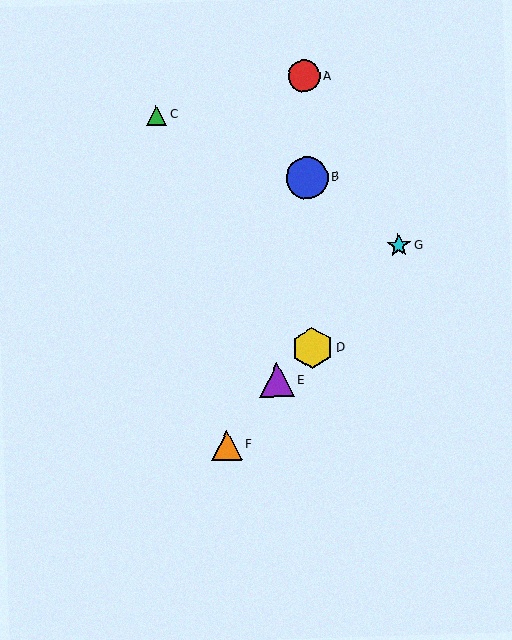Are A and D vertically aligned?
Yes, both are at x≈304.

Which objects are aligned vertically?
Objects A, B, D are aligned vertically.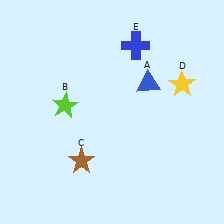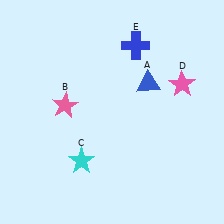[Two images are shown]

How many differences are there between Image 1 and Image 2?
There are 3 differences between the two images.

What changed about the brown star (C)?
In Image 1, C is brown. In Image 2, it changed to cyan.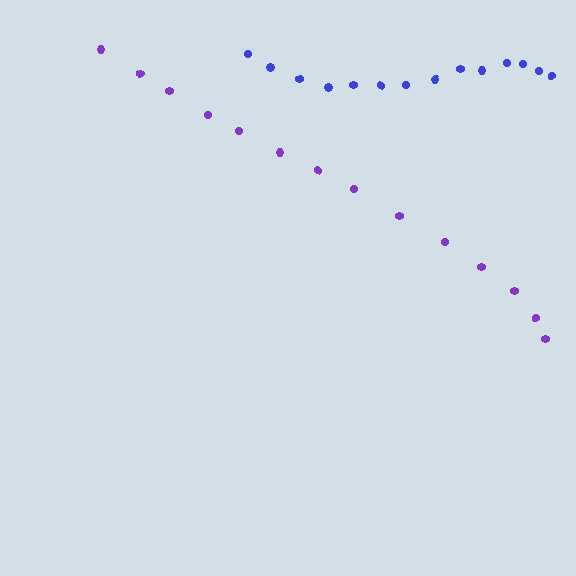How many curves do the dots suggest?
There are 2 distinct paths.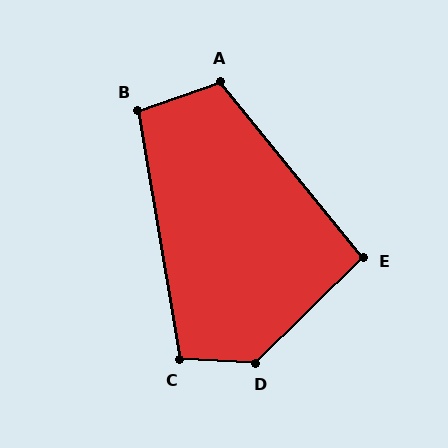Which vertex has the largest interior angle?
D, at approximately 133 degrees.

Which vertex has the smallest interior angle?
E, at approximately 95 degrees.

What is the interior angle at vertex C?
Approximately 102 degrees (obtuse).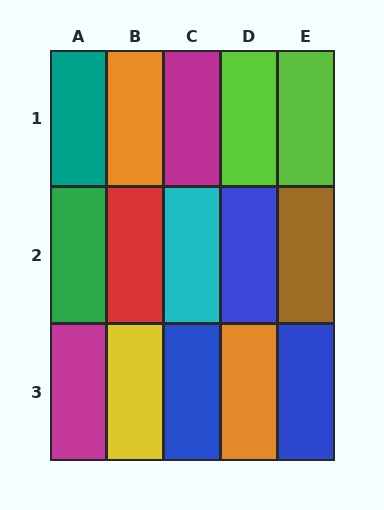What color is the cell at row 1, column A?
Teal.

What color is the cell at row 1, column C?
Magenta.